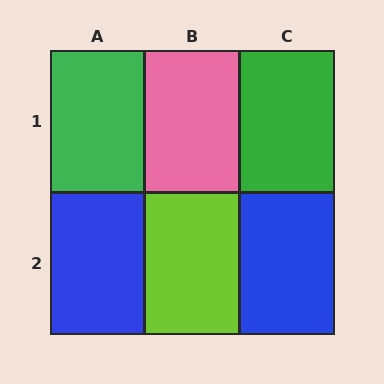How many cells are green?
2 cells are green.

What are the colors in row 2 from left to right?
Blue, lime, blue.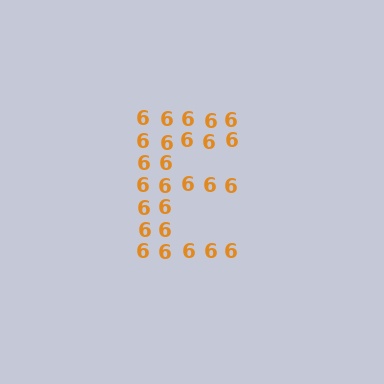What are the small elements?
The small elements are digit 6's.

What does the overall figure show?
The overall figure shows the letter E.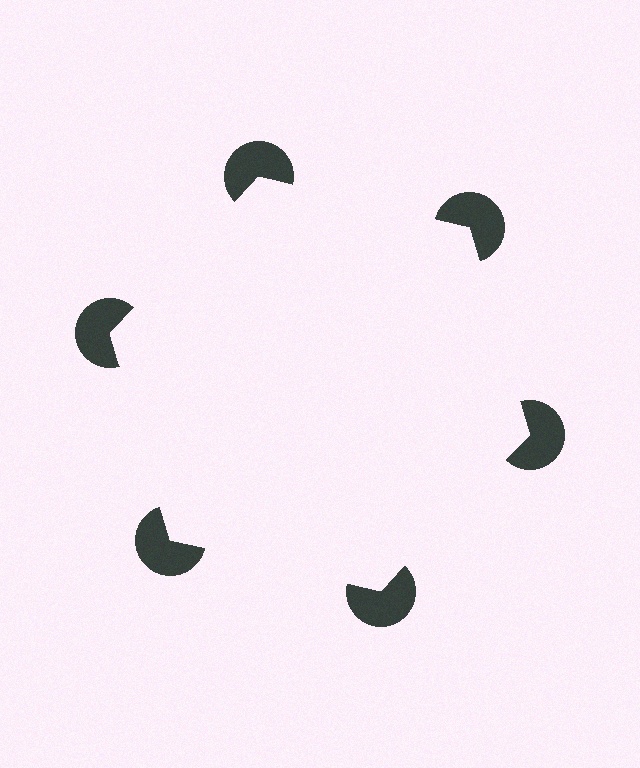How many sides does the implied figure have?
6 sides.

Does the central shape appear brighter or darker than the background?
It typically appears slightly brighter than the background, even though no actual brightness change is drawn.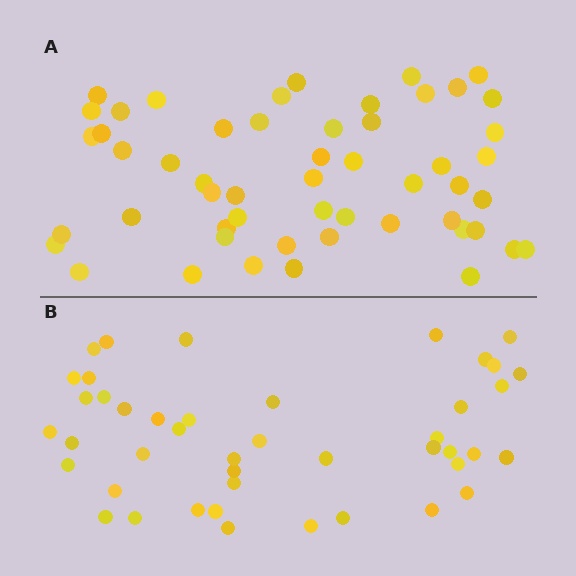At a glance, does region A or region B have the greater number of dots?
Region A (the top region) has more dots.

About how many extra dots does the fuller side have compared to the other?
Region A has roughly 8 or so more dots than region B.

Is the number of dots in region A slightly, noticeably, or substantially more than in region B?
Region A has only slightly more — the two regions are fairly close. The ratio is roughly 1.2 to 1.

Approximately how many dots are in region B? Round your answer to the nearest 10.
About 40 dots. (The exact count is 44, which rounds to 40.)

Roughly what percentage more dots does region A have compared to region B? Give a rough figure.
About 20% more.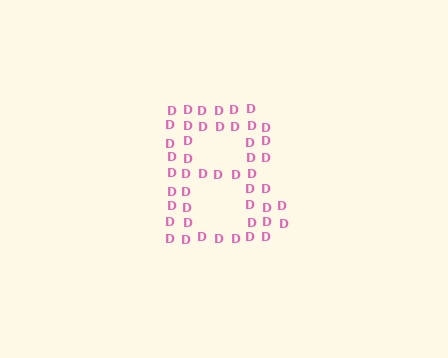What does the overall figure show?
The overall figure shows the letter B.